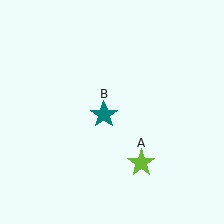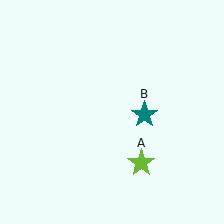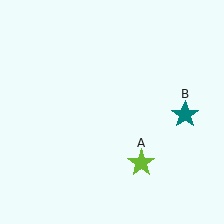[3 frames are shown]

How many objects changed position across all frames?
1 object changed position: teal star (object B).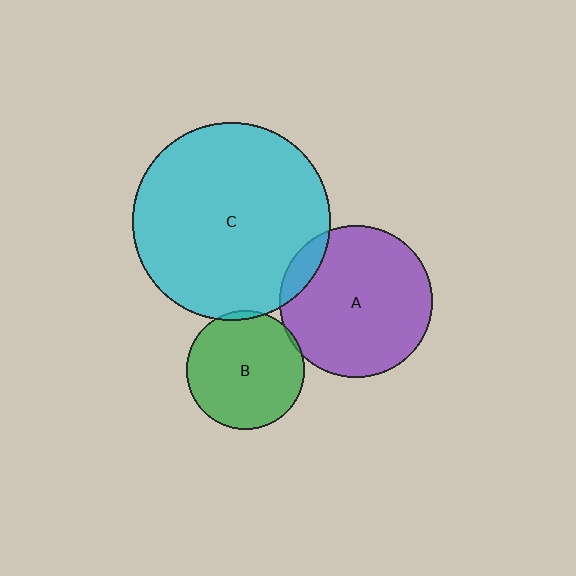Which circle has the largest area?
Circle C (cyan).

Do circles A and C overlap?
Yes.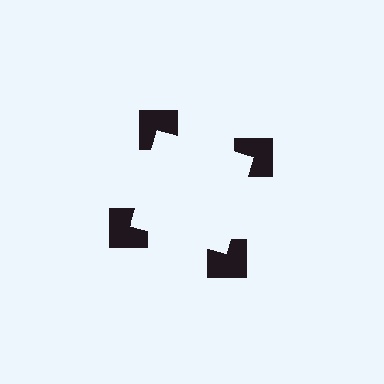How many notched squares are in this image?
There are 4 — one at each vertex of the illusory square.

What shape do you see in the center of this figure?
An illusory square — its edges are inferred from the aligned wedge cuts in the notched squares, not physically drawn.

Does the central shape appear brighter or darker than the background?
It typically appears slightly brighter than the background, even though no actual brightness change is drawn.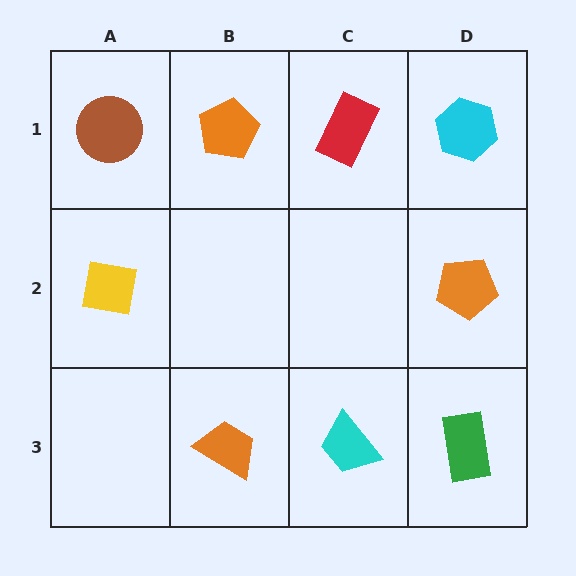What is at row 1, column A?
A brown circle.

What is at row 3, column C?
A cyan trapezoid.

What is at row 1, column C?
A red rectangle.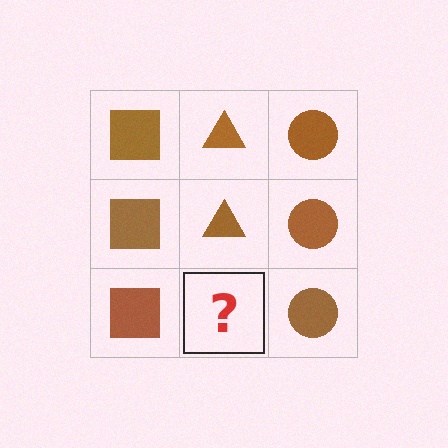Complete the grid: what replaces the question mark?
The question mark should be replaced with a brown triangle.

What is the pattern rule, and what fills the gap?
The rule is that each column has a consistent shape. The gap should be filled with a brown triangle.